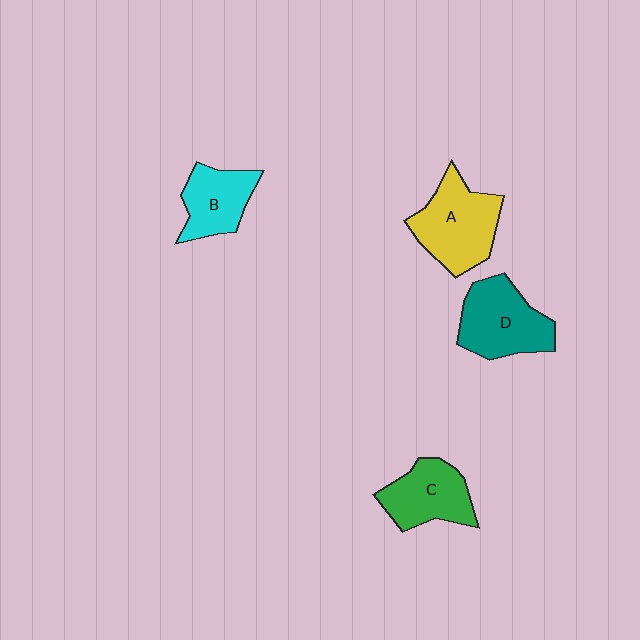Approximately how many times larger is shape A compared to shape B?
Approximately 1.4 times.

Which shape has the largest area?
Shape A (yellow).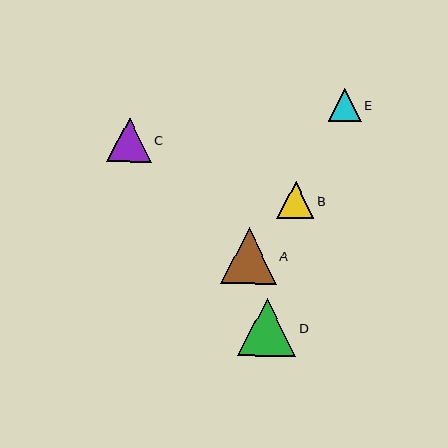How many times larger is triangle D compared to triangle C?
Triangle D is approximately 1.3 times the size of triangle C.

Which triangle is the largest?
Triangle D is the largest with a size of approximately 58 pixels.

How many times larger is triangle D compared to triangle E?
Triangle D is approximately 1.8 times the size of triangle E.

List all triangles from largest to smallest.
From largest to smallest: D, A, C, B, E.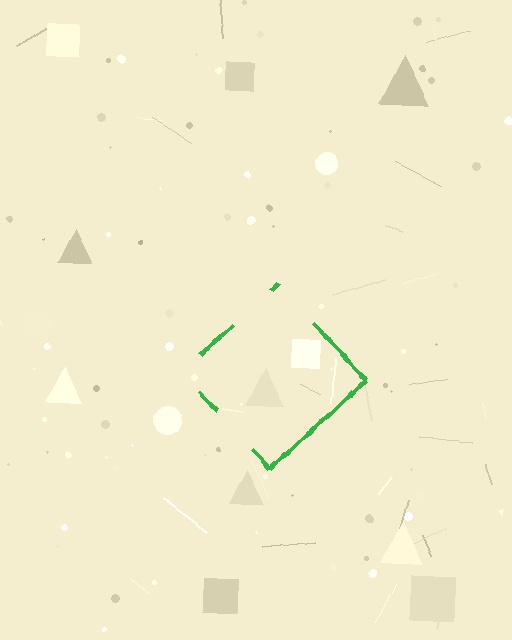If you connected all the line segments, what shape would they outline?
They would outline a diamond.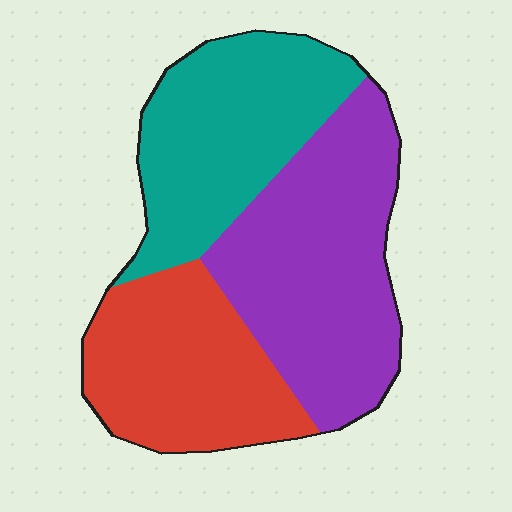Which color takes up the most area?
Purple, at roughly 40%.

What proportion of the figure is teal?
Teal takes up about one third (1/3) of the figure.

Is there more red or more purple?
Purple.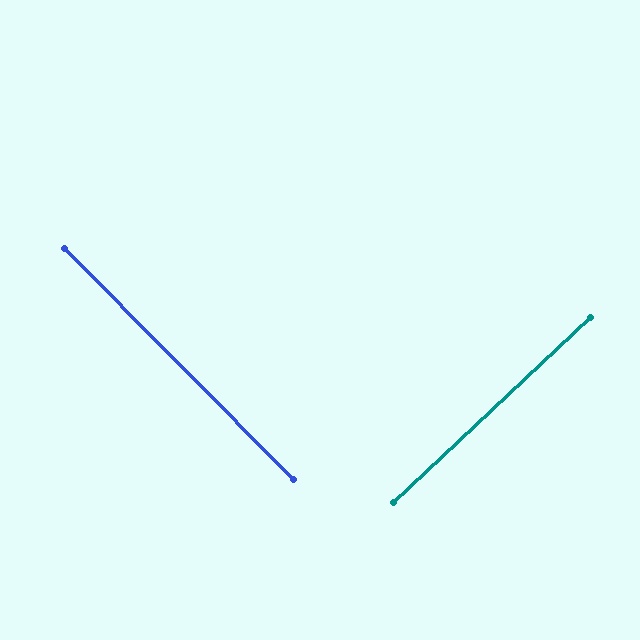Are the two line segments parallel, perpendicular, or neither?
Perpendicular — they meet at approximately 88°.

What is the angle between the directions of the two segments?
Approximately 88 degrees.